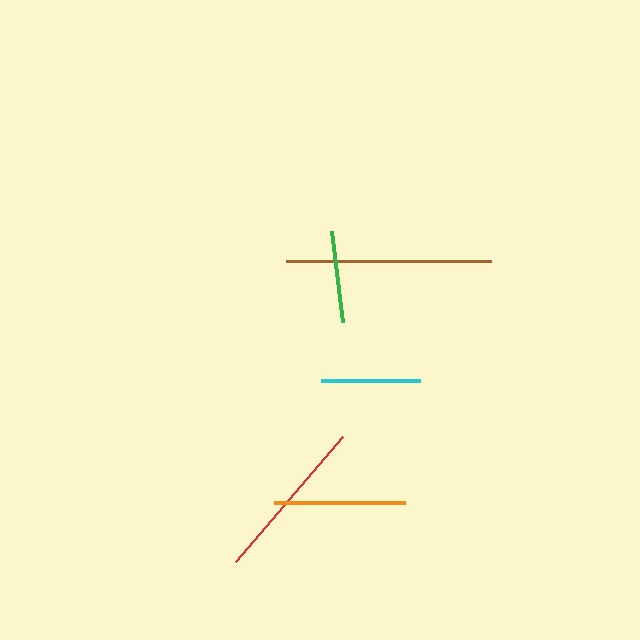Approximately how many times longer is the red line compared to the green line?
The red line is approximately 1.8 times the length of the green line.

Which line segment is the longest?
The brown line is the longest at approximately 205 pixels.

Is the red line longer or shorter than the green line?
The red line is longer than the green line.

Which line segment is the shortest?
The green line is the shortest at approximately 92 pixels.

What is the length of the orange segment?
The orange segment is approximately 131 pixels long.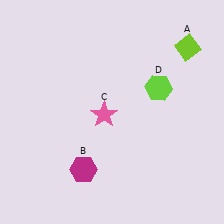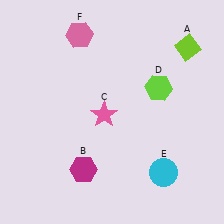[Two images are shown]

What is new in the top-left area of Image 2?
A pink hexagon (F) was added in the top-left area of Image 2.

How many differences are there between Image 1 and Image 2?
There are 2 differences between the two images.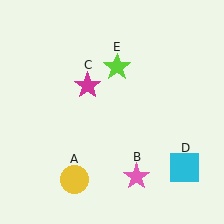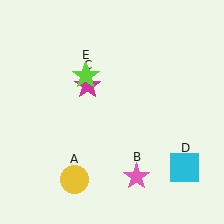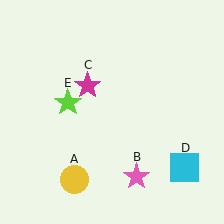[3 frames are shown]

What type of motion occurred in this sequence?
The lime star (object E) rotated counterclockwise around the center of the scene.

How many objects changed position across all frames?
1 object changed position: lime star (object E).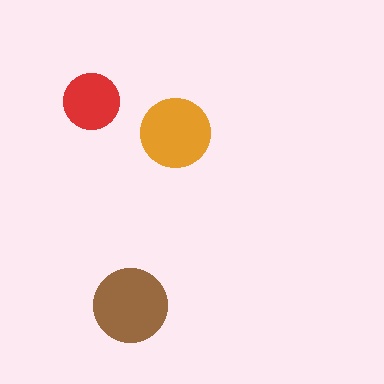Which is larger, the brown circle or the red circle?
The brown one.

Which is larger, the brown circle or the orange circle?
The brown one.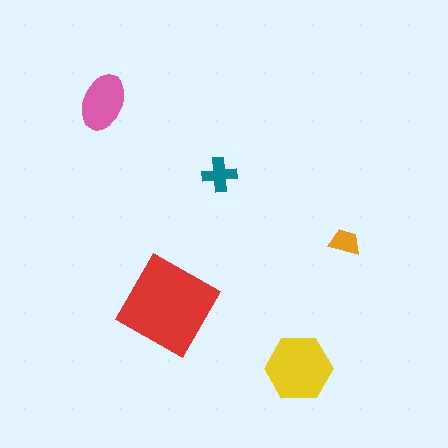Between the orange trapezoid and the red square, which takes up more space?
The red square.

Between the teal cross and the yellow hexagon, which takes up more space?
The yellow hexagon.